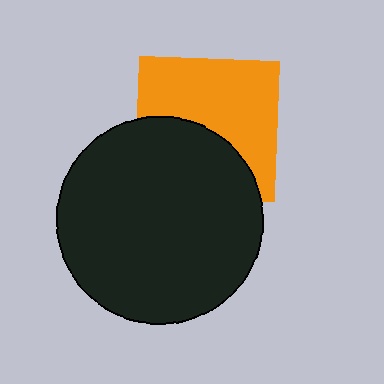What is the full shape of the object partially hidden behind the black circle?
The partially hidden object is an orange square.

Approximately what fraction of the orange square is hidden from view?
Roughly 42% of the orange square is hidden behind the black circle.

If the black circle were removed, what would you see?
You would see the complete orange square.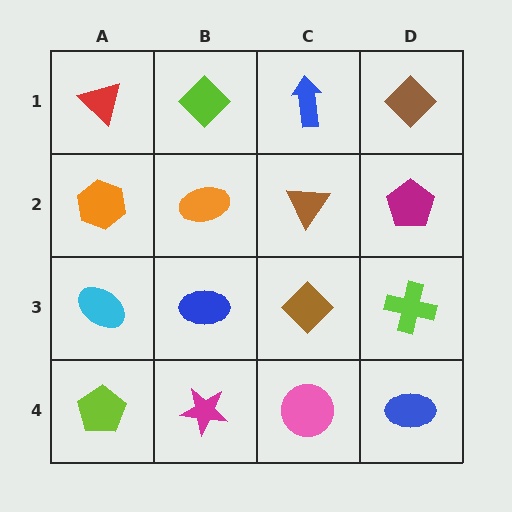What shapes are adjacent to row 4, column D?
A lime cross (row 3, column D), a pink circle (row 4, column C).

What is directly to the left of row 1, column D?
A blue arrow.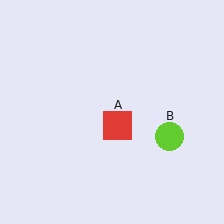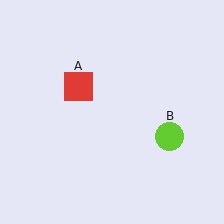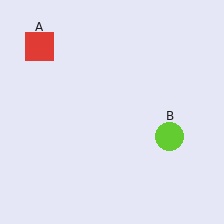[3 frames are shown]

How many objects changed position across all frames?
1 object changed position: red square (object A).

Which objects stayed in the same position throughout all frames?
Lime circle (object B) remained stationary.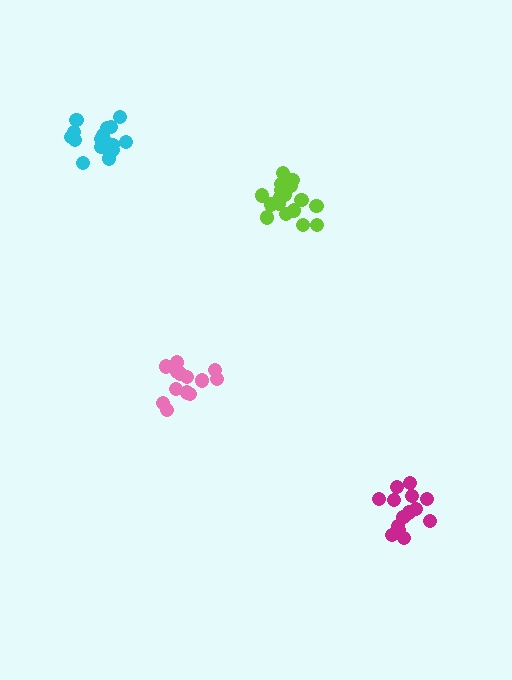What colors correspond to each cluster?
The clusters are colored: magenta, cyan, pink, lime.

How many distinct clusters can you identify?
There are 4 distinct clusters.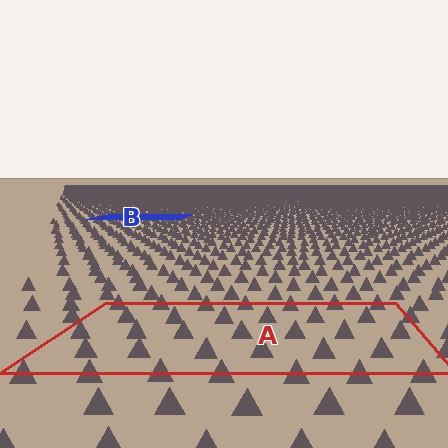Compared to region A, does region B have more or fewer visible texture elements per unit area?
Region B has more texture elements per unit area — they are packed more densely because it is farther away.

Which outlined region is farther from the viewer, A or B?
Region B is farther from the viewer — the texture elements inside it appear smaller and more densely packed.